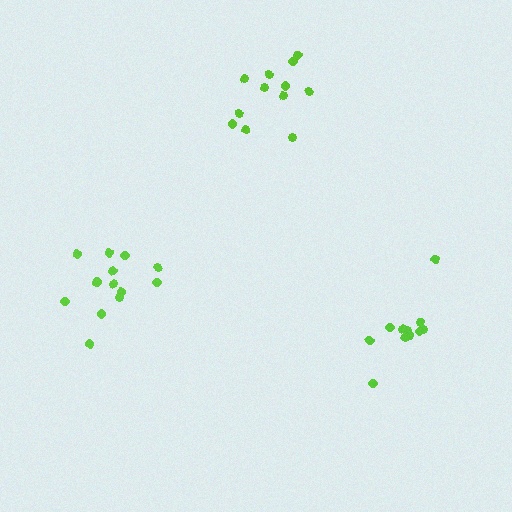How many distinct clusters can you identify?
There are 3 distinct clusters.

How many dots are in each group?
Group 1: 12 dots, Group 2: 13 dots, Group 3: 11 dots (36 total).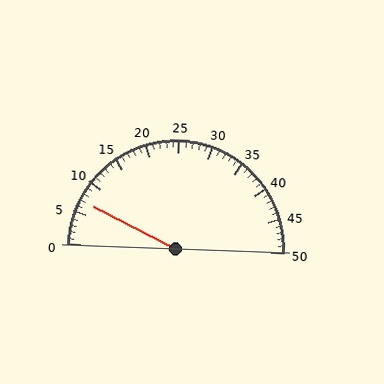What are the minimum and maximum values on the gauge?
The gauge ranges from 0 to 50.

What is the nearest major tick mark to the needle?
The nearest major tick mark is 5.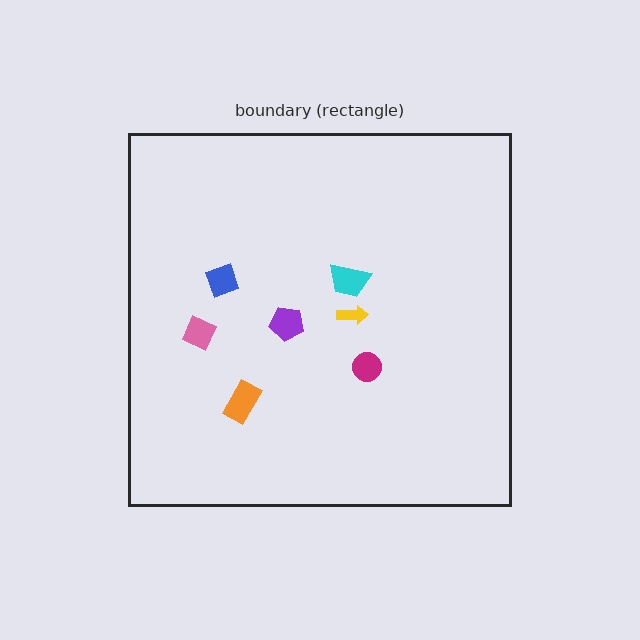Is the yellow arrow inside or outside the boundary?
Inside.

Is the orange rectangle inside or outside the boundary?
Inside.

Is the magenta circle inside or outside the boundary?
Inside.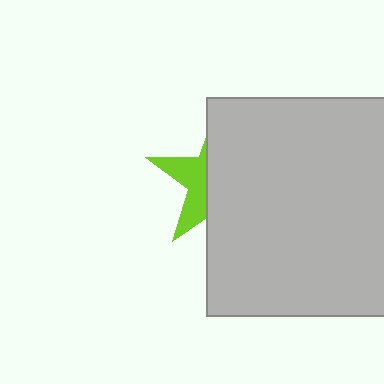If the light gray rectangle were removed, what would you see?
You would see the complete lime star.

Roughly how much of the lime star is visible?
A small part of it is visible (roughly 34%).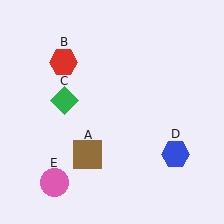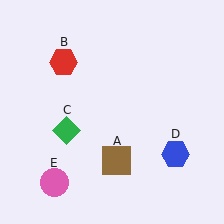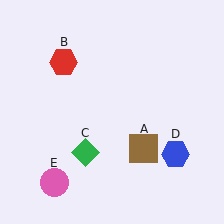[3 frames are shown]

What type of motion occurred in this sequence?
The brown square (object A), green diamond (object C) rotated counterclockwise around the center of the scene.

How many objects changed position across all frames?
2 objects changed position: brown square (object A), green diamond (object C).